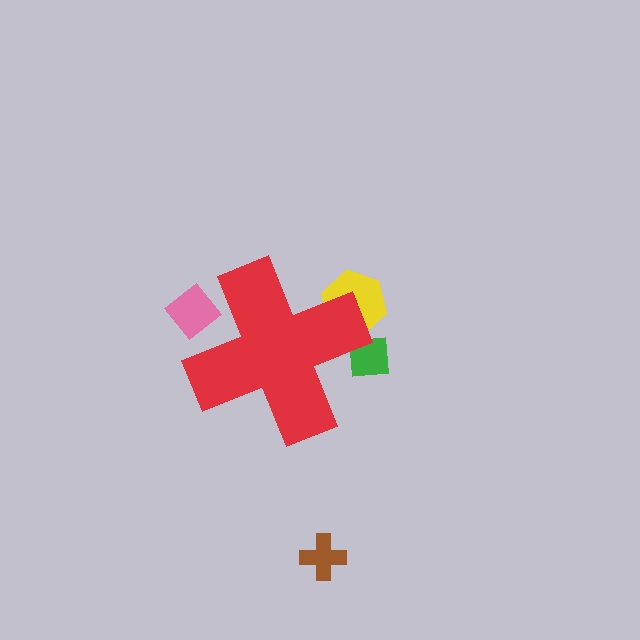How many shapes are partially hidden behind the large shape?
3 shapes are partially hidden.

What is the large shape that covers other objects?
A red cross.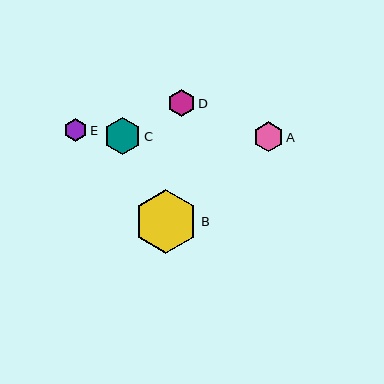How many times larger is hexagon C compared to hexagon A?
Hexagon C is approximately 1.3 times the size of hexagon A.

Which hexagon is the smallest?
Hexagon E is the smallest with a size of approximately 23 pixels.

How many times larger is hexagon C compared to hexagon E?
Hexagon C is approximately 1.7 times the size of hexagon E.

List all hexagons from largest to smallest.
From largest to smallest: B, C, A, D, E.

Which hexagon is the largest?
Hexagon B is the largest with a size of approximately 64 pixels.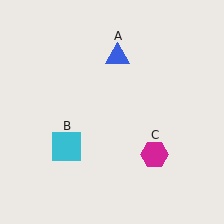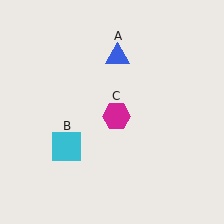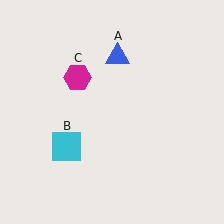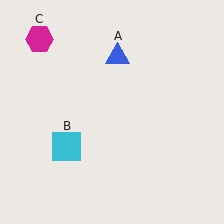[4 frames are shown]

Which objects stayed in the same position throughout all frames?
Blue triangle (object A) and cyan square (object B) remained stationary.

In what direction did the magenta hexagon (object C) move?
The magenta hexagon (object C) moved up and to the left.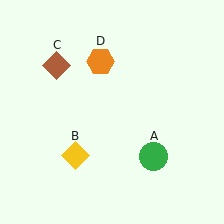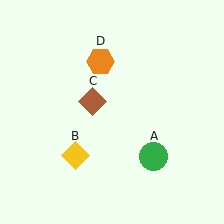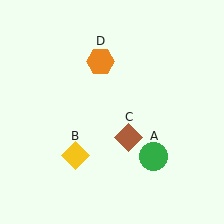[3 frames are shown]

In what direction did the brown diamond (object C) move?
The brown diamond (object C) moved down and to the right.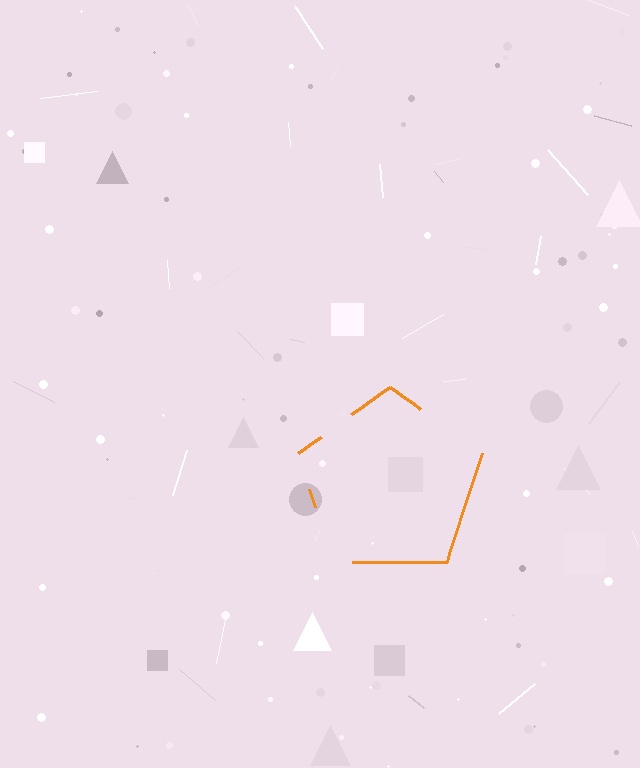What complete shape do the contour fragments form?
The contour fragments form a pentagon.